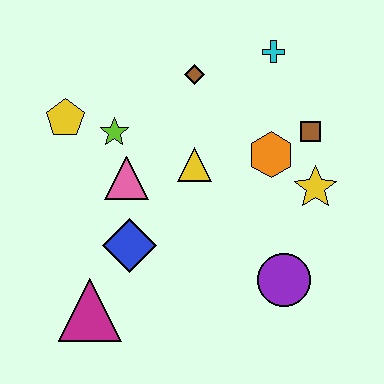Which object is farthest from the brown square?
The magenta triangle is farthest from the brown square.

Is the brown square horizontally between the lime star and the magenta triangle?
No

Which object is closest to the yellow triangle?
The pink triangle is closest to the yellow triangle.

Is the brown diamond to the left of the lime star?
No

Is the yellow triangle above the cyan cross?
No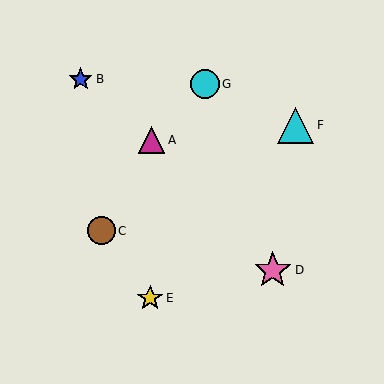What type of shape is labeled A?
Shape A is a magenta triangle.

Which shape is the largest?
The pink star (labeled D) is the largest.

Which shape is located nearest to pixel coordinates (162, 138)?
The magenta triangle (labeled A) at (151, 140) is nearest to that location.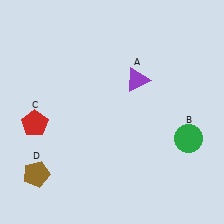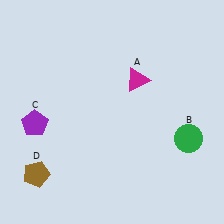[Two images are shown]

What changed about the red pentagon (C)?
In Image 1, C is red. In Image 2, it changed to purple.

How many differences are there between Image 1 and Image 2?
There are 2 differences between the two images.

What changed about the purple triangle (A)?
In Image 1, A is purple. In Image 2, it changed to magenta.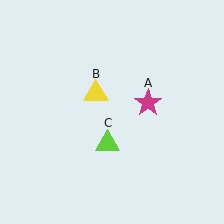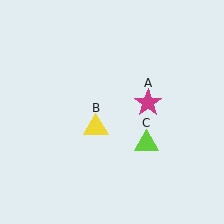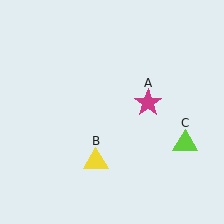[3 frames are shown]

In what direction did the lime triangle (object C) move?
The lime triangle (object C) moved right.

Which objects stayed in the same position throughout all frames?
Magenta star (object A) remained stationary.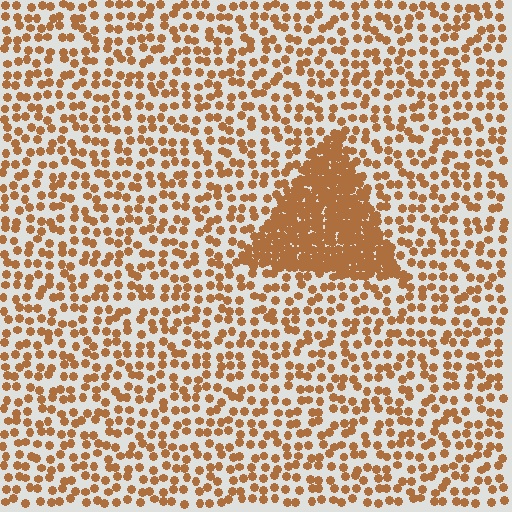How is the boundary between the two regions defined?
The boundary is defined by a change in element density (approximately 3.0x ratio). All elements are the same color, size, and shape.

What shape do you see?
I see a triangle.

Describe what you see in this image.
The image contains small brown elements arranged at two different densities. A triangle-shaped region is visible where the elements are more densely packed than the surrounding area.